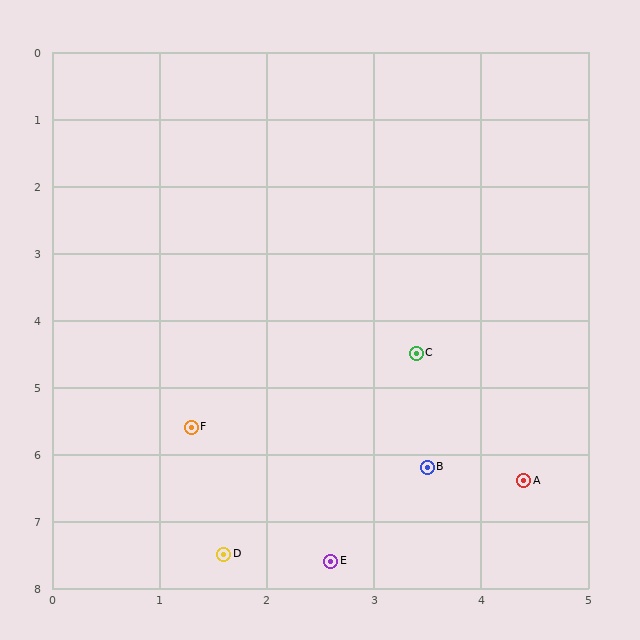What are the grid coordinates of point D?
Point D is at approximately (1.6, 7.5).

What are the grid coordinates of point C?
Point C is at approximately (3.4, 4.5).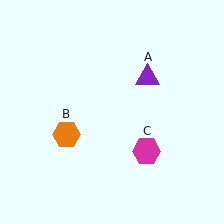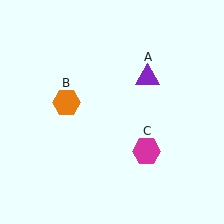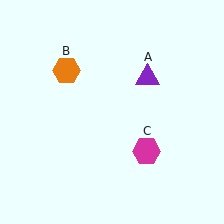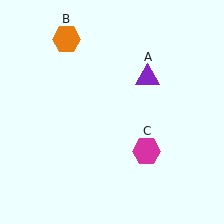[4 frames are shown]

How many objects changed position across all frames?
1 object changed position: orange hexagon (object B).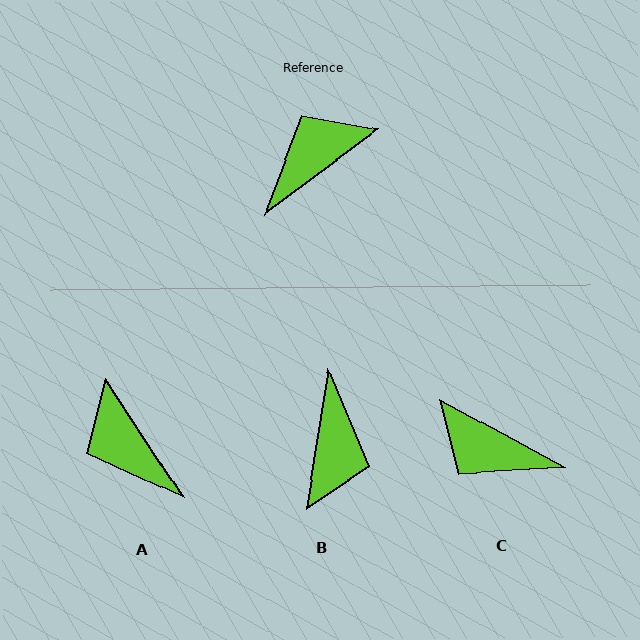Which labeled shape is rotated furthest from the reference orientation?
B, about 136 degrees away.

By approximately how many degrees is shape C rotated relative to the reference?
Approximately 115 degrees counter-clockwise.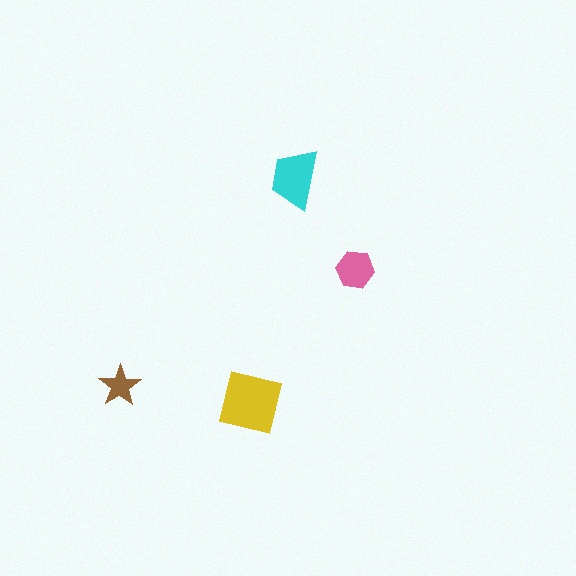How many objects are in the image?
There are 4 objects in the image.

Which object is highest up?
The cyan trapezoid is topmost.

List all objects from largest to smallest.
The yellow square, the cyan trapezoid, the pink hexagon, the brown star.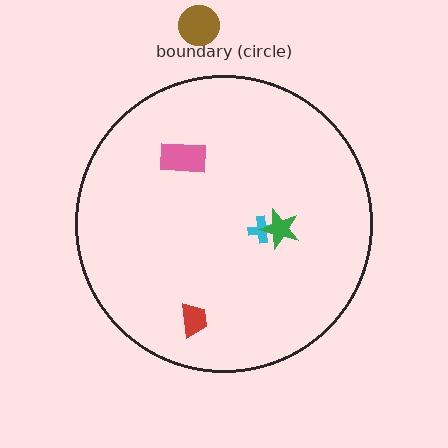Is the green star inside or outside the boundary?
Inside.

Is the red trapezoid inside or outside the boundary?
Inside.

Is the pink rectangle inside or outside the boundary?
Inside.